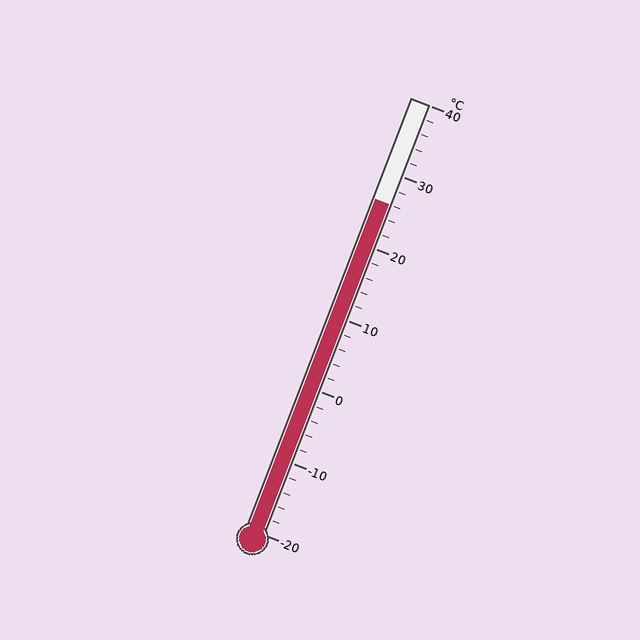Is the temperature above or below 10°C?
The temperature is above 10°C.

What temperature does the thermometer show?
The thermometer shows approximately 26°C.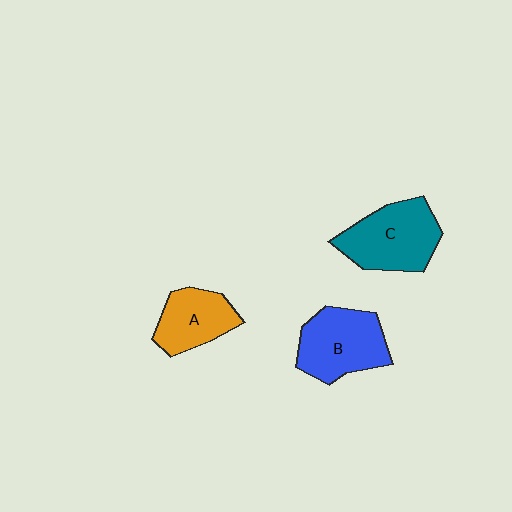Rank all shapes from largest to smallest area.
From largest to smallest: C (teal), B (blue), A (orange).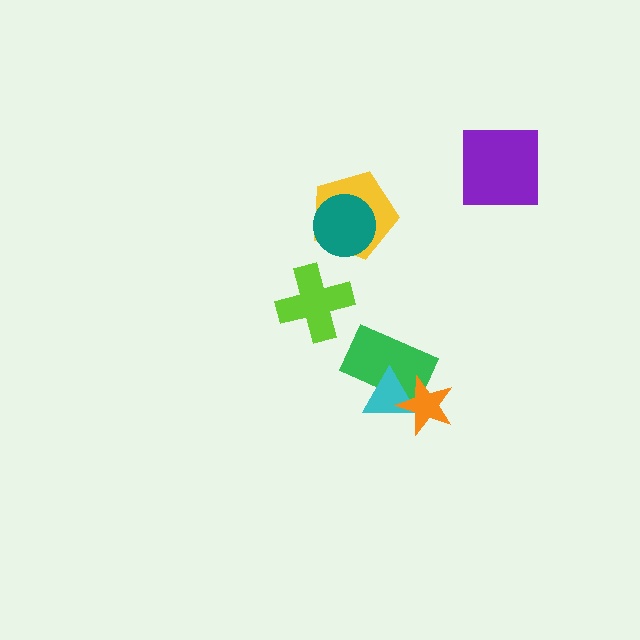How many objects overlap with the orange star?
2 objects overlap with the orange star.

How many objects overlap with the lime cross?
0 objects overlap with the lime cross.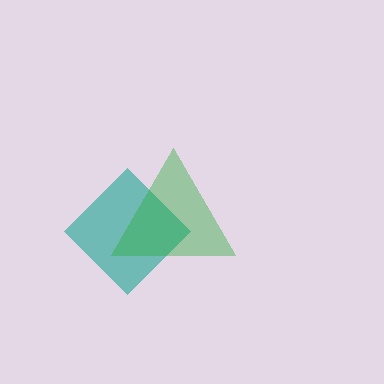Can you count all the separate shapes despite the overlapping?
Yes, there are 2 separate shapes.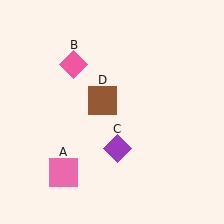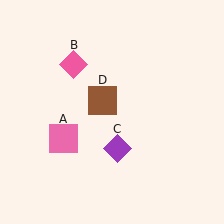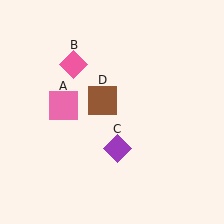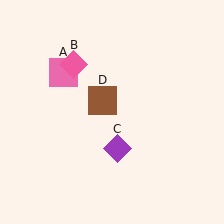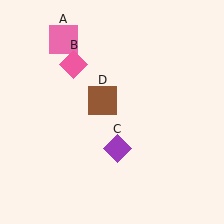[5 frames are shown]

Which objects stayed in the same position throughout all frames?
Pink diamond (object B) and purple diamond (object C) and brown square (object D) remained stationary.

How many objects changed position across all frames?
1 object changed position: pink square (object A).